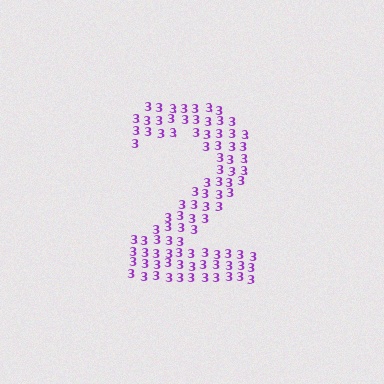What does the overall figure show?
The overall figure shows the digit 2.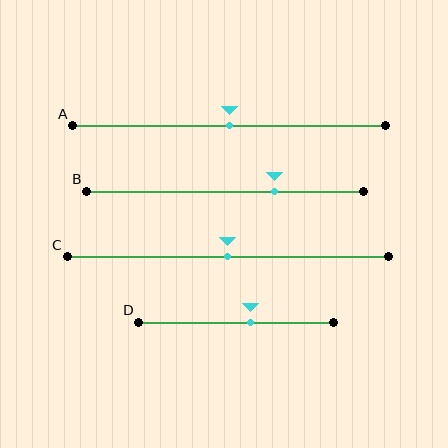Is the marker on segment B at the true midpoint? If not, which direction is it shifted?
No, the marker on segment B is shifted to the right by about 18% of the segment length.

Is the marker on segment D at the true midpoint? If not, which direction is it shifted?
No, the marker on segment D is shifted to the right by about 7% of the segment length.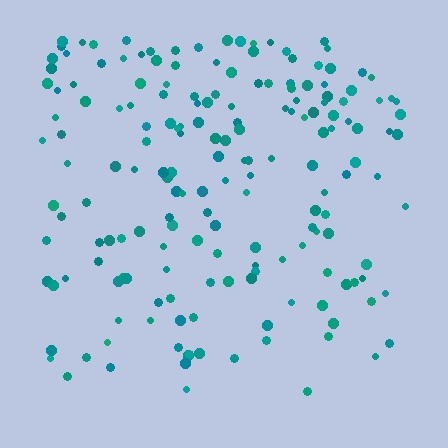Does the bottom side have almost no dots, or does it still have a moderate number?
Still a moderate number, just noticeably fewer than the top.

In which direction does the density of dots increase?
From bottom to top, with the top side densest.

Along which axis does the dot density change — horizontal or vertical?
Vertical.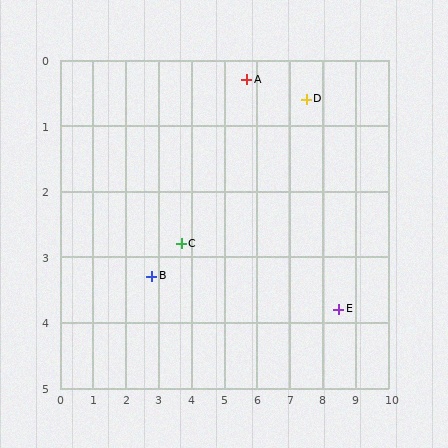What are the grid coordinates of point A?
Point A is at approximately (5.7, 0.3).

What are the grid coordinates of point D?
Point D is at approximately (7.5, 0.6).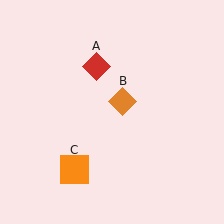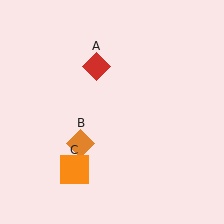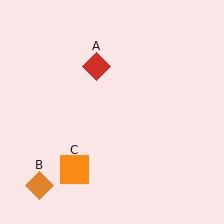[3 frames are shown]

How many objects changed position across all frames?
1 object changed position: orange diamond (object B).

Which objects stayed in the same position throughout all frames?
Red diamond (object A) and orange square (object C) remained stationary.